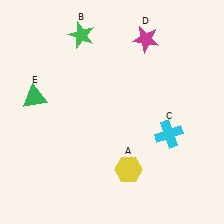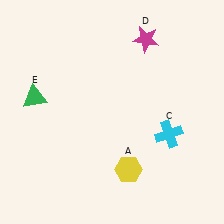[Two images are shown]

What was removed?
The green star (B) was removed in Image 2.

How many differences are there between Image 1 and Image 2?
There is 1 difference between the two images.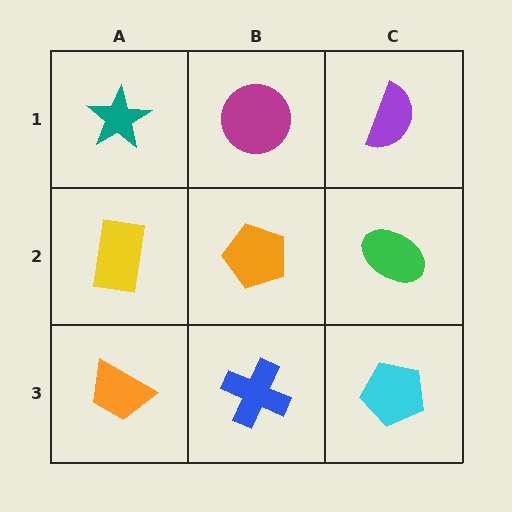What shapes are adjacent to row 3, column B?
An orange pentagon (row 2, column B), an orange trapezoid (row 3, column A), a cyan pentagon (row 3, column C).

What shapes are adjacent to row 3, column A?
A yellow rectangle (row 2, column A), a blue cross (row 3, column B).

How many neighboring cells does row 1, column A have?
2.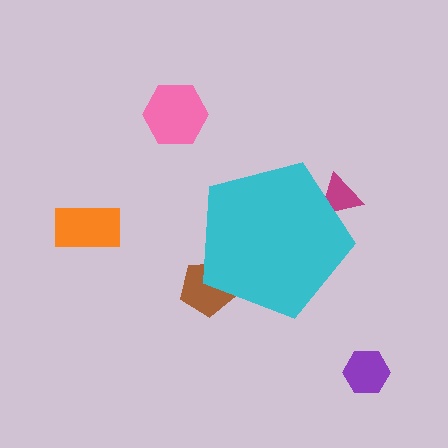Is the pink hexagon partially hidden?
No, the pink hexagon is fully visible.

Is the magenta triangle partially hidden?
Yes, the magenta triangle is partially hidden behind the cyan pentagon.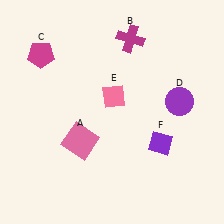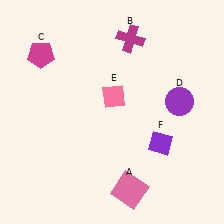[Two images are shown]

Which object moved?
The pink square (A) moved right.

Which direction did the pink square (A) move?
The pink square (A) moved right.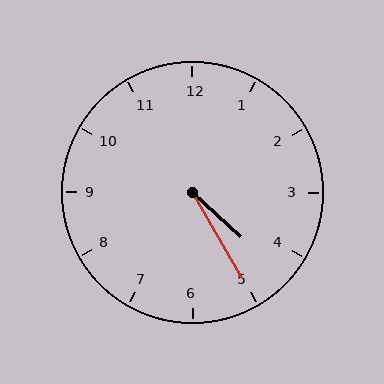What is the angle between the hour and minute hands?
Approximately 18 degrees.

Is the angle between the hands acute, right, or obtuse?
It is acute.